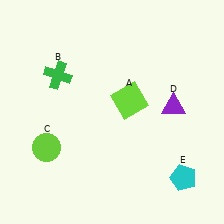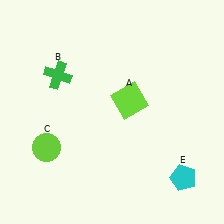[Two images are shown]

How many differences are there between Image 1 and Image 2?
There is 1 difference between the two images.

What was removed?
The purple triangle (D) was removed in Image 2.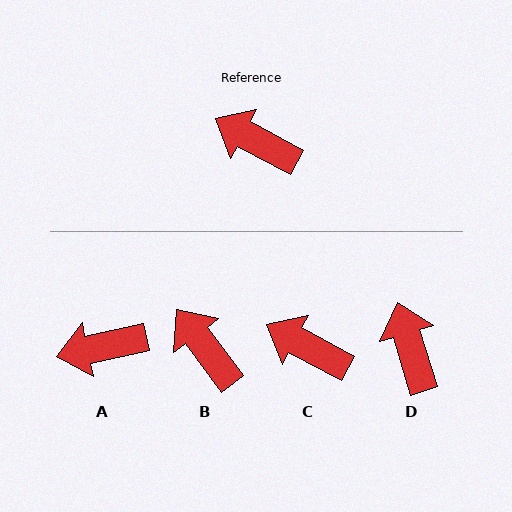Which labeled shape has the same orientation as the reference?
C.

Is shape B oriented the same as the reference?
No, it is off by about 25 degrees.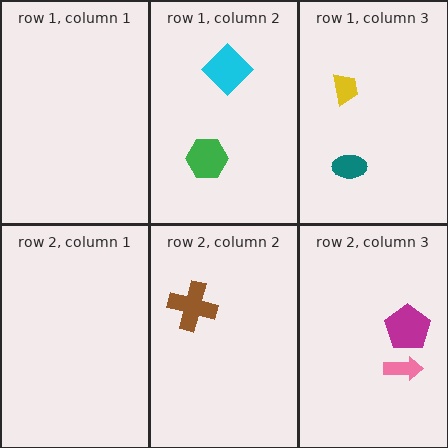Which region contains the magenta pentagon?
The row 2, column 3 region.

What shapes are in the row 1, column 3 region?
The teal ellipse, the yellow trapezoid.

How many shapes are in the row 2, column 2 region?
1.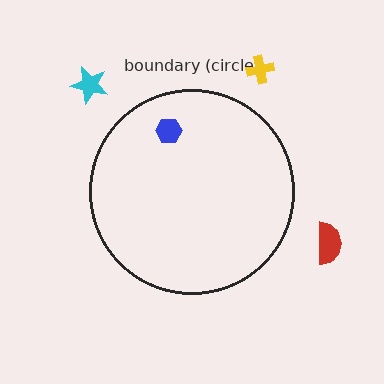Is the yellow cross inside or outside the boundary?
Outside.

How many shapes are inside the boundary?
1 inside, 3 outside.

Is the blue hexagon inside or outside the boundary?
Inside.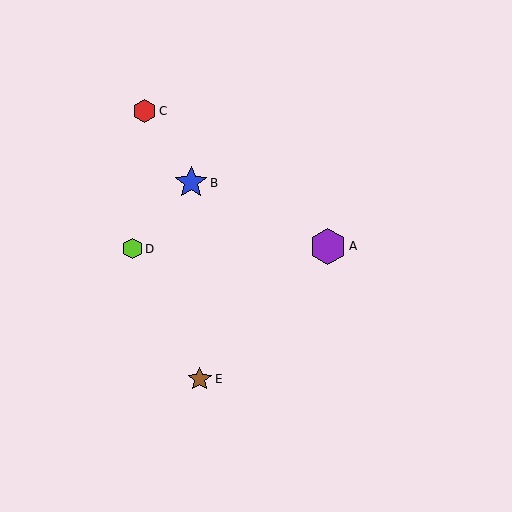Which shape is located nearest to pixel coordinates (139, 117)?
The red hexagon (labeled C) at (144, 111) is nearest to that location.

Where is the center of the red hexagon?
The center of the red hexagon is at (144, 111).